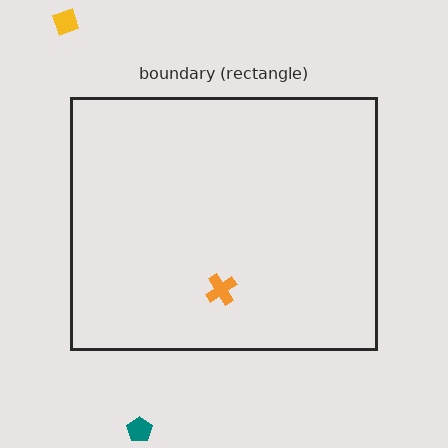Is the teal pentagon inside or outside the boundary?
Outside.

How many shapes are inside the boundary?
1 inside, 2 outside.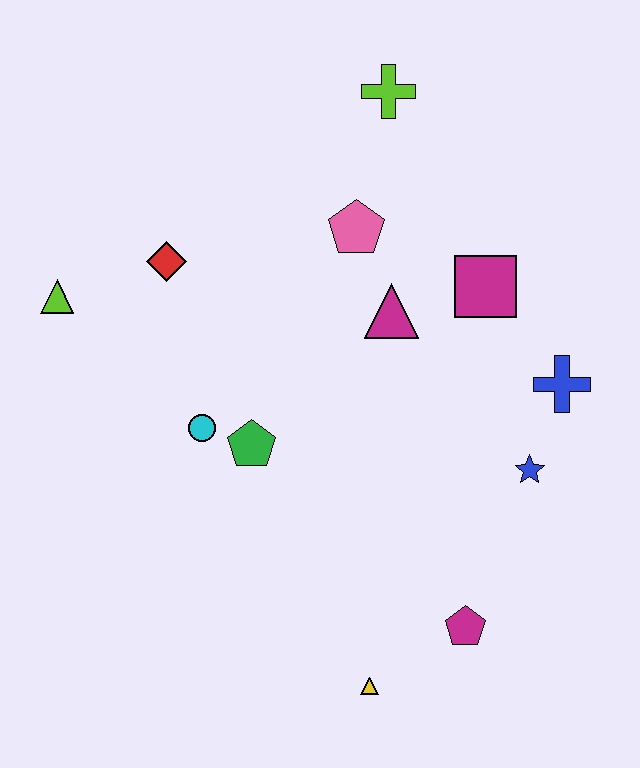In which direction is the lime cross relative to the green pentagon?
The lime cross is above the green pentagon.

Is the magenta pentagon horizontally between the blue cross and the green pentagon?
Yes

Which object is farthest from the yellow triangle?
The lime cross is farthest from the yellow triangle.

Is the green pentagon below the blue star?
No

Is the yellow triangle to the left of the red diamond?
No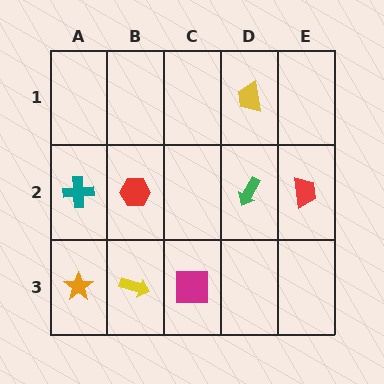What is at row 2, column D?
A green arrow.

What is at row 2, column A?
A teal cross.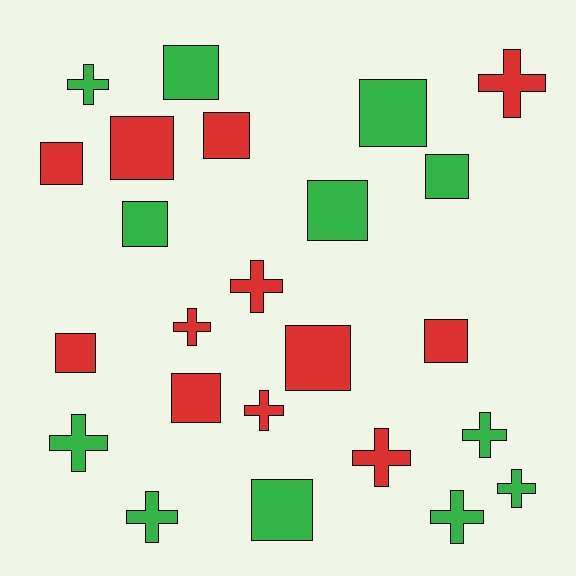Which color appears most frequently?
Red, with 12 objects.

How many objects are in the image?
There are 24 objects.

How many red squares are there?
There are 7 red squares.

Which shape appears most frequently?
Square, with 13 objects.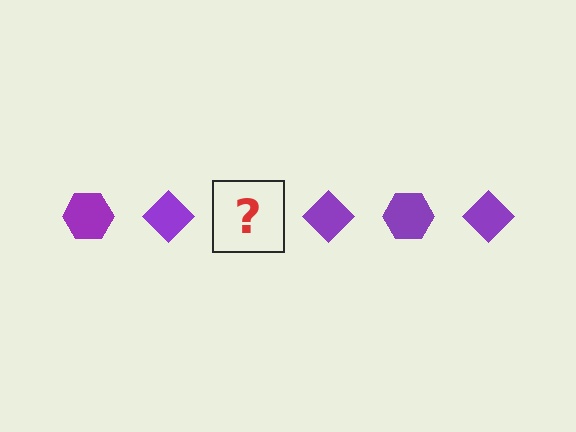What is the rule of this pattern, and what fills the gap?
The rule is that the pattern cycles through hexagon, diamond shapes in purple. The gap should be filled with a purple hexagon.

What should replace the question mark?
The question mark should be replaced with a purple hexagon.